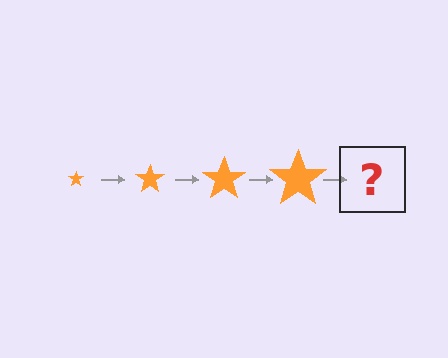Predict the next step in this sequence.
The next step is an orange star, larger than the previous one.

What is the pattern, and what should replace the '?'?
The pattern is that the star gets progressively larger each step. The '?' should be an orange star, larger than the previous one.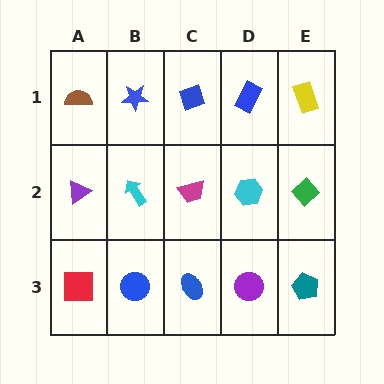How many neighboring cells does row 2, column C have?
4.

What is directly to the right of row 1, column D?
A yellow rectangle.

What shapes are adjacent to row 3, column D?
A cyan hexagon (row 2, column D), a blue ellipse (row 3, column C), a teal pentagon (row 3, column E).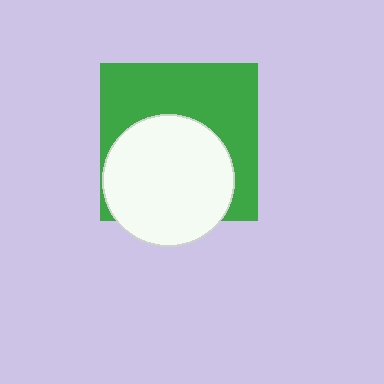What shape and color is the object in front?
The object in front is a white circle.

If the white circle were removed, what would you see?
You would see the complete green square.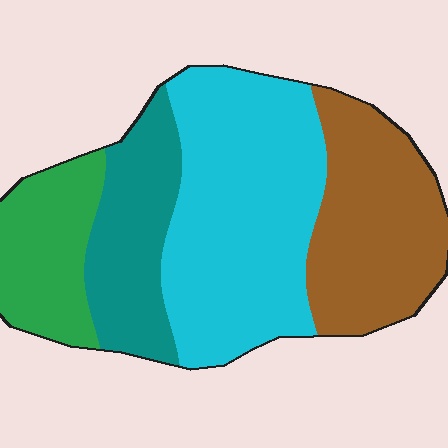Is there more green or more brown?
Brown.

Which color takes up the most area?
Cyan, at roughly 40%.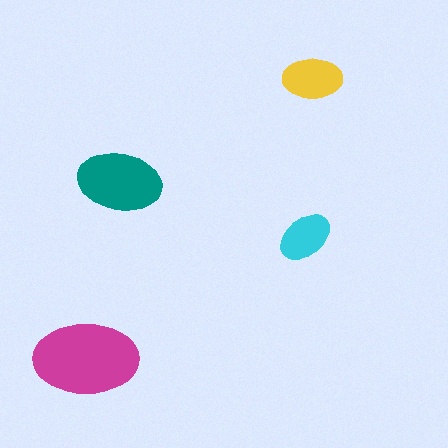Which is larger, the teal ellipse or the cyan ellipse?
The teal one.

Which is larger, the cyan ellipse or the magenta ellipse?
The magenta one.